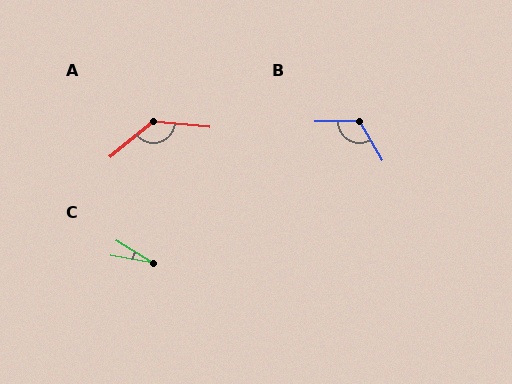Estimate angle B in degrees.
Approximately 120 degrees.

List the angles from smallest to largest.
C (22°), B (120°), A (135°).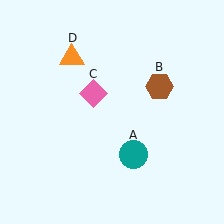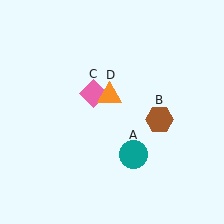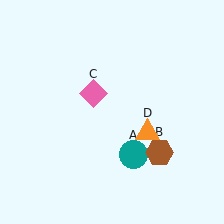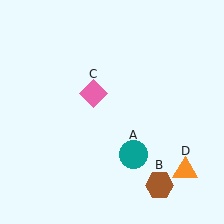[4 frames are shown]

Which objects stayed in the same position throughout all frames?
Teal circle (object A) and pink diamond (object C) remained stationary.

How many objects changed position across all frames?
2 objects changed position: brown hexagon (object B), orange triangle (object D).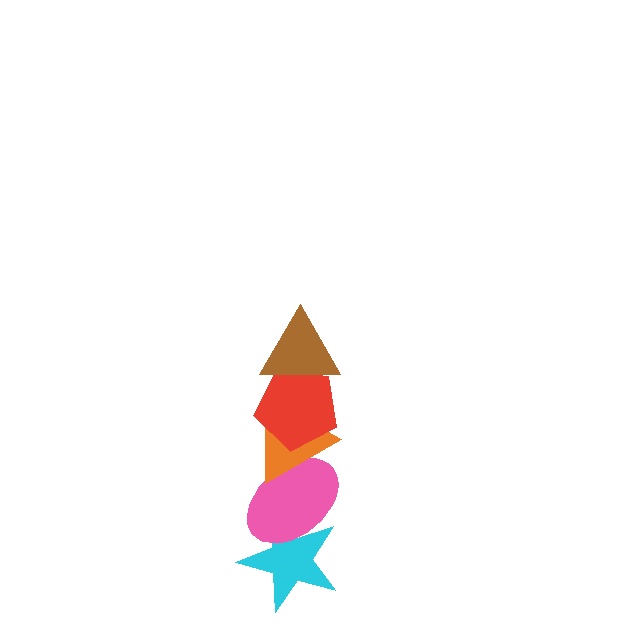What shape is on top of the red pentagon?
The brown triangle is on top of the red pentagon.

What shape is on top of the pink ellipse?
The orange triangle is on top of the pink ellipse.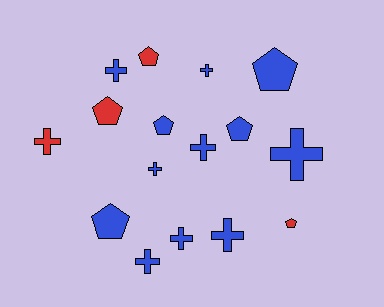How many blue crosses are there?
There are 8 blue crosses.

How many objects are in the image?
There are 16 objects.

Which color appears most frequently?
Blue, with 12 objects.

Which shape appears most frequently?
Cross, with 9 objects.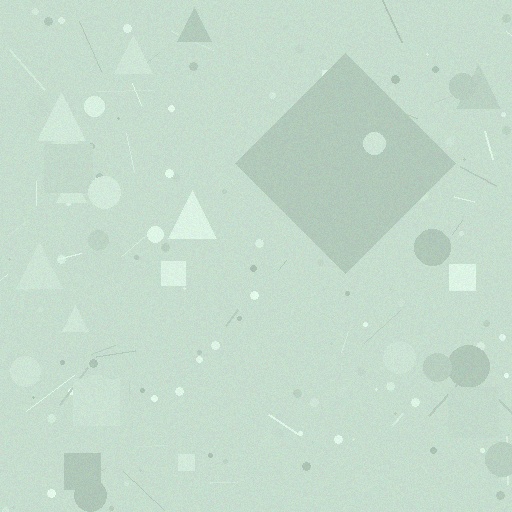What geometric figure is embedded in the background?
A diamond is embedded in the background.